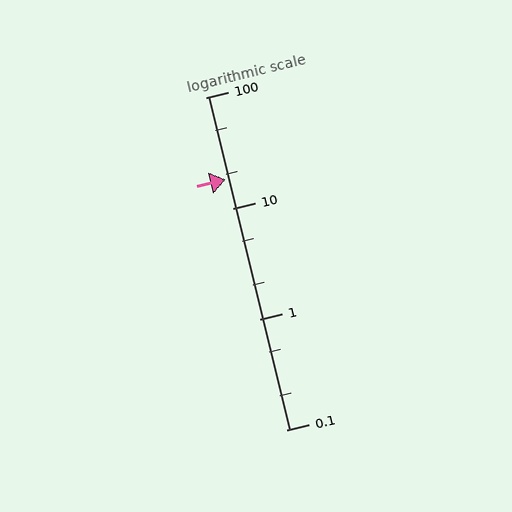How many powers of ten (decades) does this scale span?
The scale spans 3 decades, from 0.1 to 100.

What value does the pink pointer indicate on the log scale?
The pointer indicates approximately 18.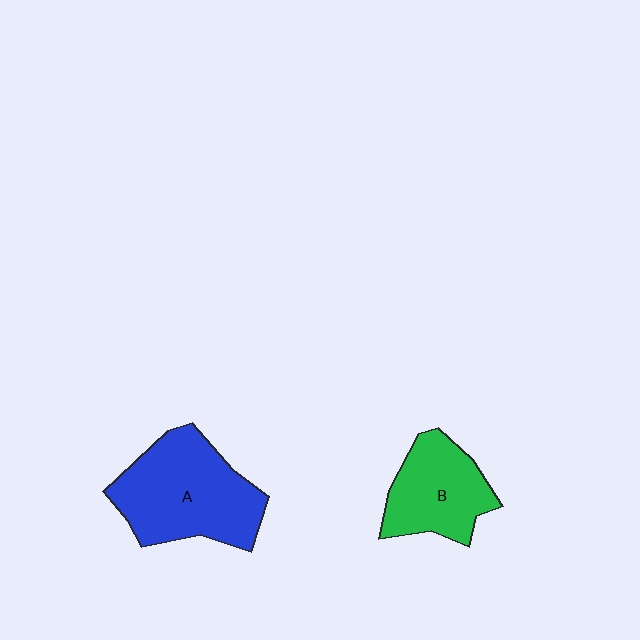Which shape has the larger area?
Shape A (blue).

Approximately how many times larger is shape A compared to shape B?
Approximately 1.5 times.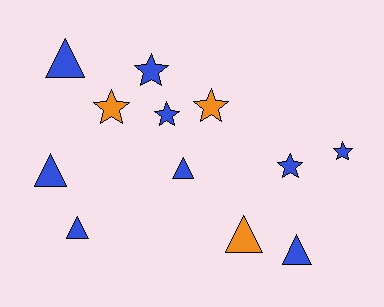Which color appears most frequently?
Blue, with 9 objects.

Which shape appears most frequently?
Star, with 6 objects.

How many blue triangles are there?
There are 5 blue triangles.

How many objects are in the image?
There are 12 objects.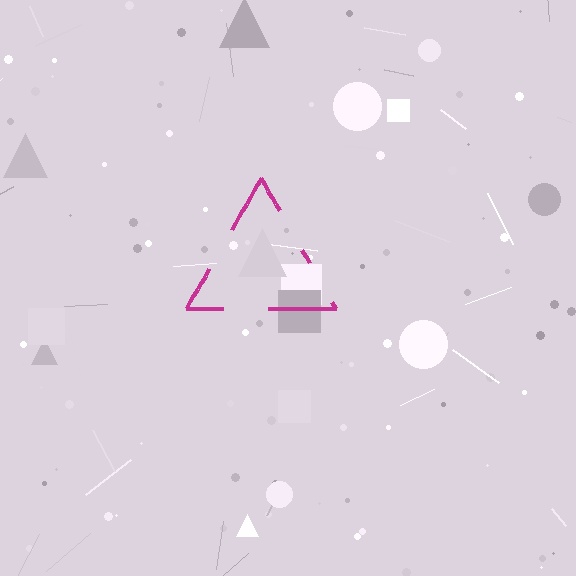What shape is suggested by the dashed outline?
The dashed outline suggests a triangle.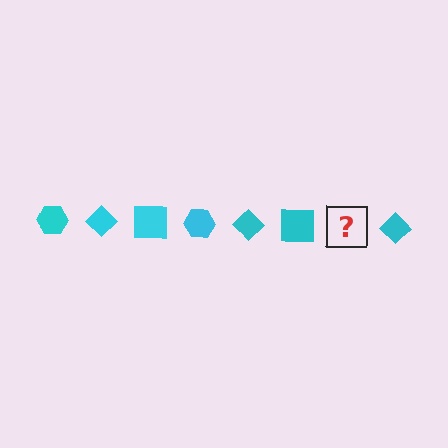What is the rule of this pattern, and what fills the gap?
The rule is that the pattern cycles through hexagon, diamond, square shapes in cyan. The gap should be filled with a cyan hexagon.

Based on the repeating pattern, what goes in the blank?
The blank should be a cyan hexagon.